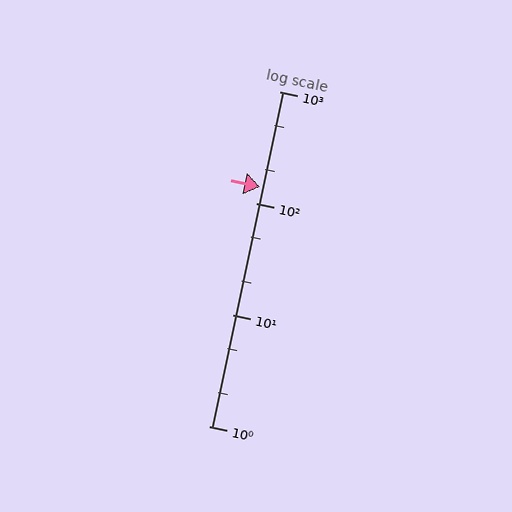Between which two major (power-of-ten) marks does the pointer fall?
The pointer is between 100 and 1000.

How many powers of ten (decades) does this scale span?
The scale spans 3 decades, from 1 to 1000.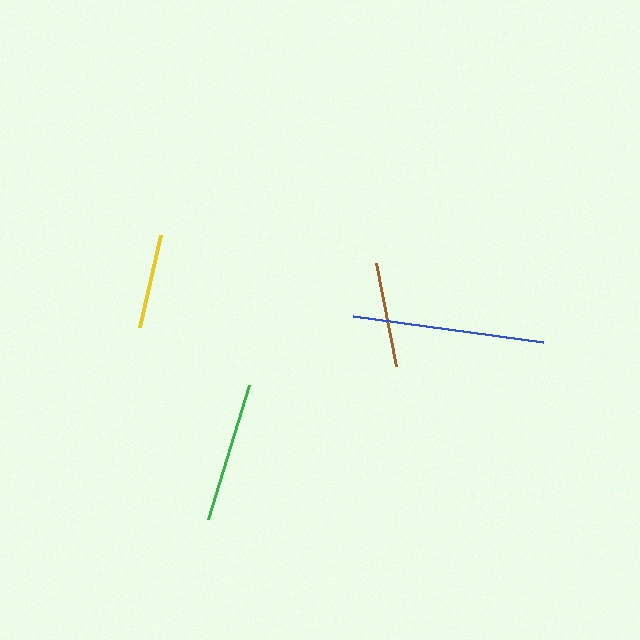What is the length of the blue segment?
The blue segment is approximately 192 pixels long.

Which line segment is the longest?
The blue line is the longest at approximately 192 pixels.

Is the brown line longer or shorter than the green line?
The green line is longer than the brown line.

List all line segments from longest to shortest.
From longest to shortest: blue, green, brown, yellow.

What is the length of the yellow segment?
The yellow segment is approximately 95 pixels long.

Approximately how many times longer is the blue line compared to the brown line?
The blue line is approximately 1.8 times the length of the brown line.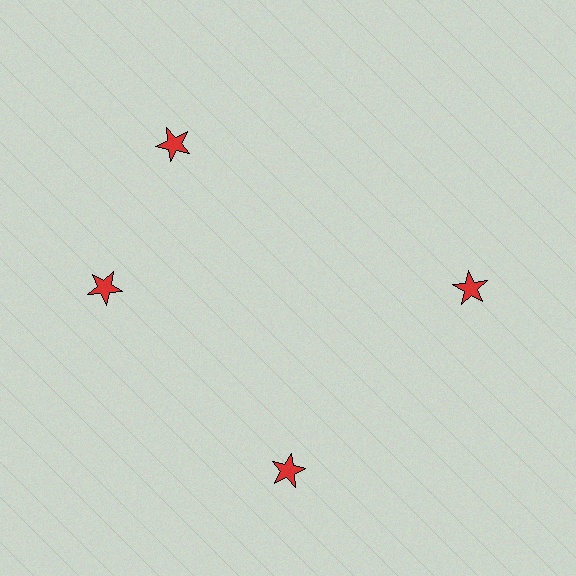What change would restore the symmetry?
The symmetry would be restored by rotating it back into even spacing with its neighbors so that all 4 stars sit at equal angles and equal distance from the center.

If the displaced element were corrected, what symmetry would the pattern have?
It would have 4-fold rotational symmetry — the pattern would map onto itself every 90 degrees.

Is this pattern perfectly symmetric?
No. The 4 red stars are arranged in a ring, but one element near the 12 o'clock position is rotated out of alignment along the ring, breaking the 4-fold rotational symmetry.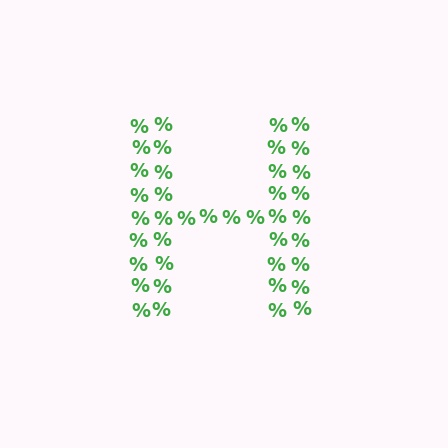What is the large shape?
The large shape is the letter H.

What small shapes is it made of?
It is made of small percent signs.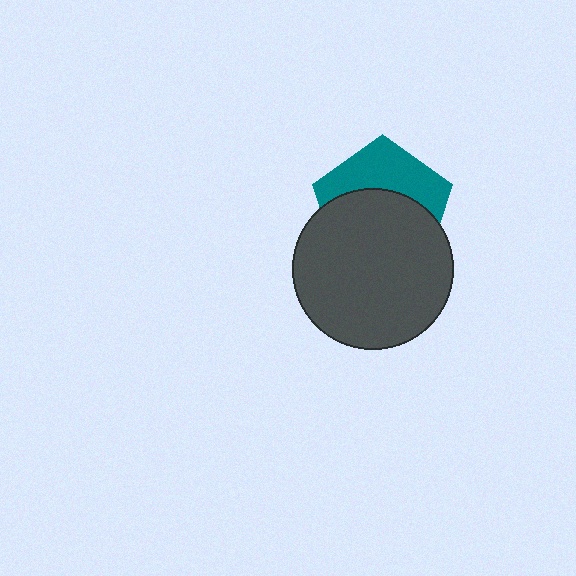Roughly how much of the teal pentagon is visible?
A small part of it is visible (roughly 41%).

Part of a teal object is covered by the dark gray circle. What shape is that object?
It is a pentagon.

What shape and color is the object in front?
The object in front is a dark gray circle.